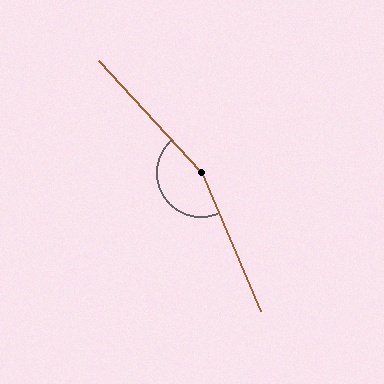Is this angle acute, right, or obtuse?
It is obtuse.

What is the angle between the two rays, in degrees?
Approximately 161 degrees.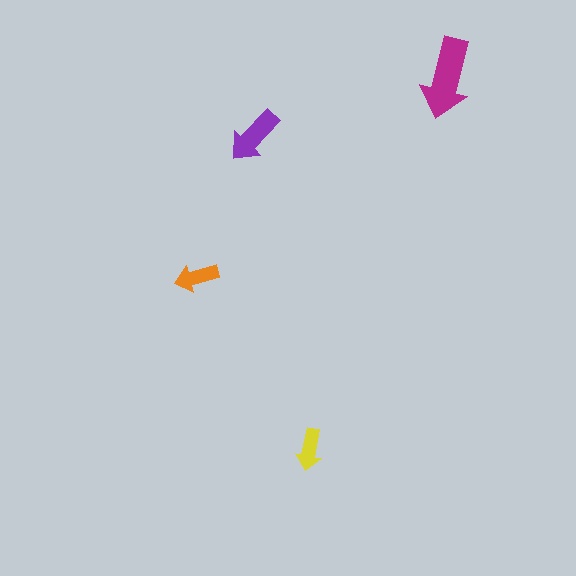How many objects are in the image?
There are 4 objects in the image.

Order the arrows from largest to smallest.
the magenta one, the purple one, the orange one, the yellow one.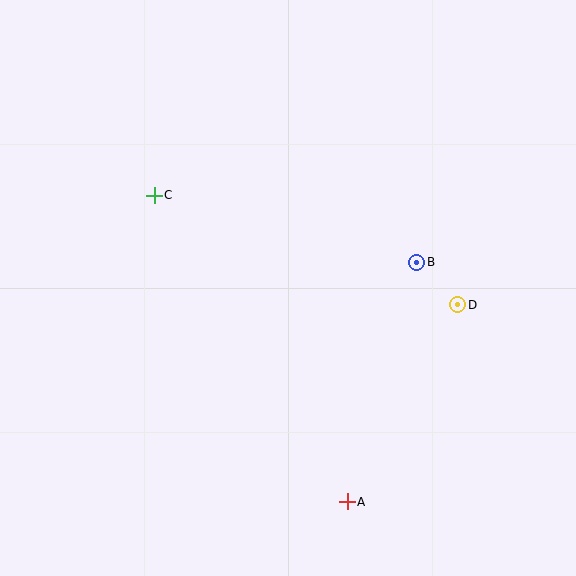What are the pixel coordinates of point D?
Point D is at (458, 305).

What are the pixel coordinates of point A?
Point A is at (347, 502).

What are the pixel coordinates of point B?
Point B is at (417, 262).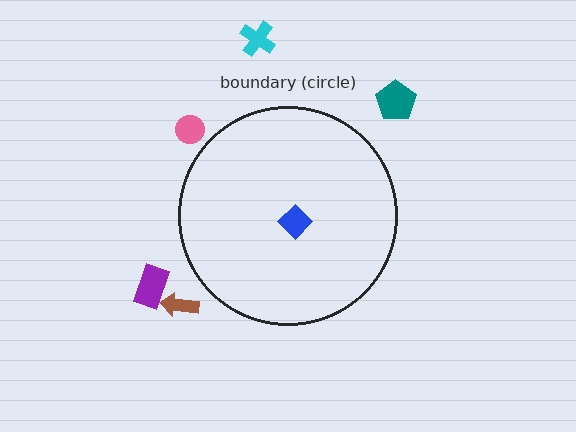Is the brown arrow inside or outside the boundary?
Outside.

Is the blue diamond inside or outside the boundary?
Inside.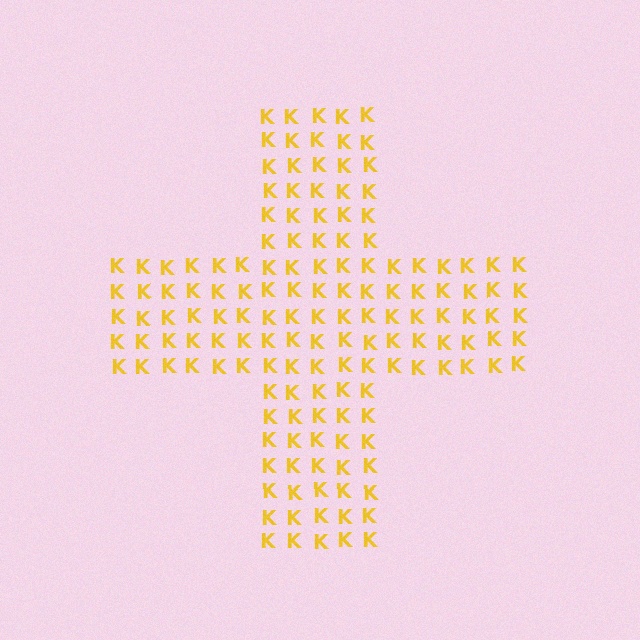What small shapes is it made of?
It is made of small letter K's.